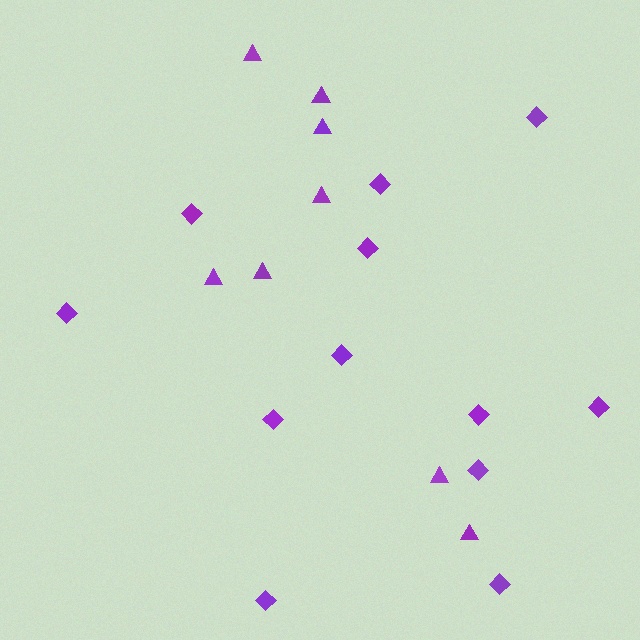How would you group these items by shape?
There are 2 groups: one group of diamonds (12) and one group of triangles (8).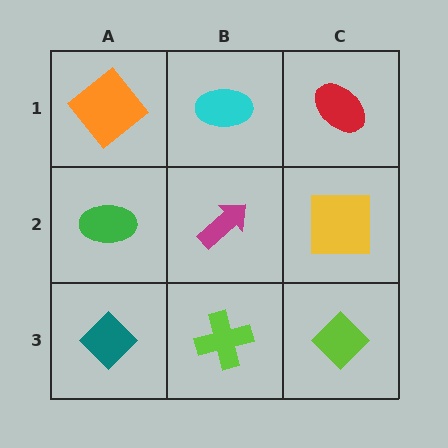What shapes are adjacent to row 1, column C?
A yellow square (row 2, column C), a cyan ellipse (row 1, column B).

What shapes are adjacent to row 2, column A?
An orange diamond (row 1, column A), a teal diamond (row 3, column A), a magenta arrow (row 2, column B).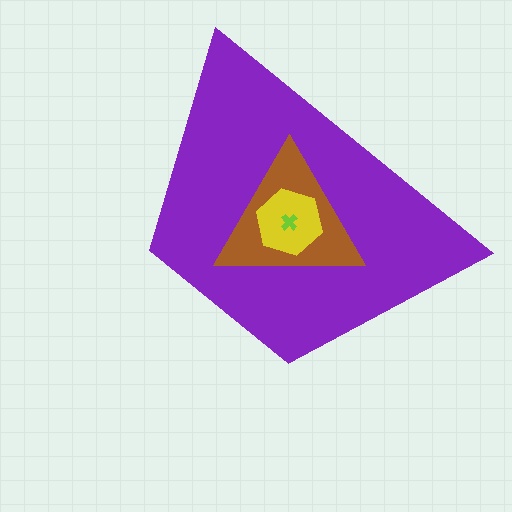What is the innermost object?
The lime cross.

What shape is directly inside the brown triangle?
The yellow hexagon.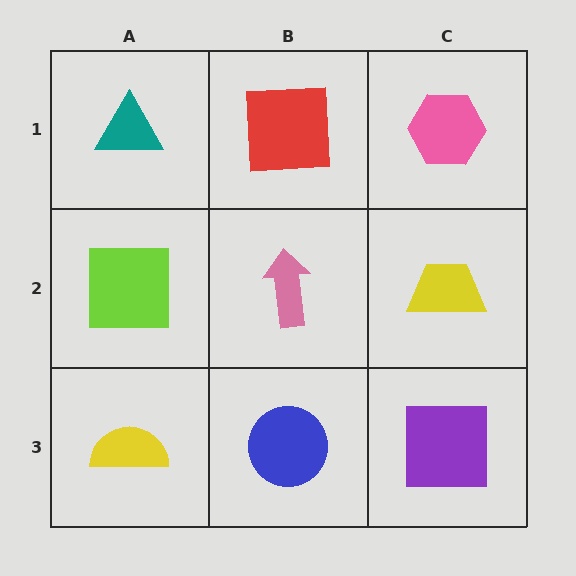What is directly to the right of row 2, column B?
A yellow trapezoid.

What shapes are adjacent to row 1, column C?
A yellow trapezoid (row 2, column C), a red square (row 1, column B).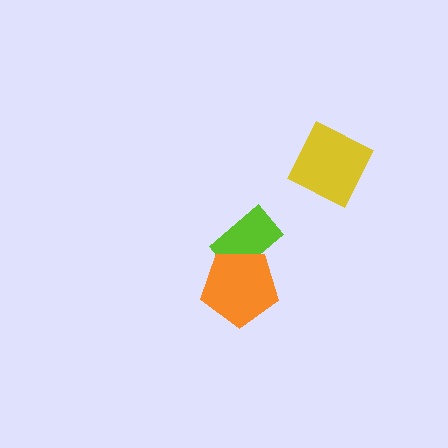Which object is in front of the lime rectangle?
The orange pentagon is in front of the lime rectangle.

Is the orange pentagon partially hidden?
No, no other shape covers it.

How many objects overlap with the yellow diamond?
0 objects overlap with the yellow diamond.